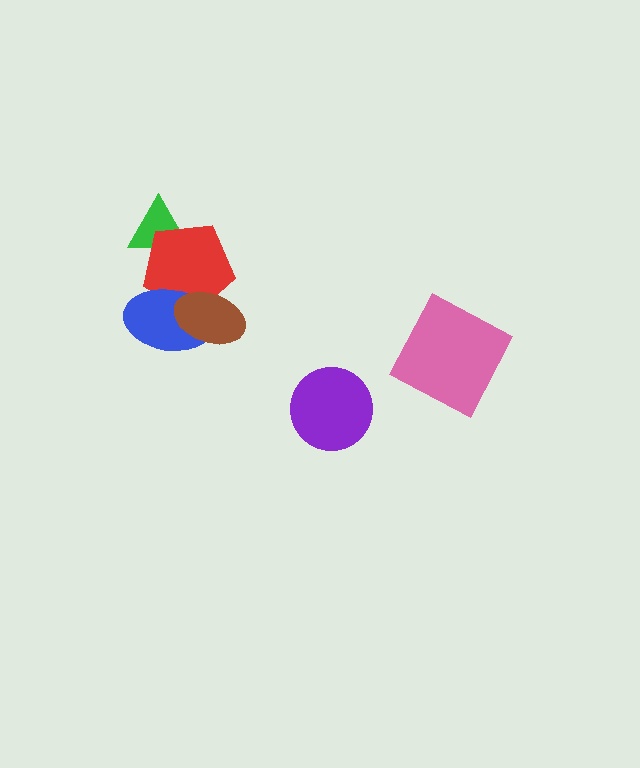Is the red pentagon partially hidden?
Yes, it is partially covered by another shape.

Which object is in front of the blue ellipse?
The brown ellipse is in front of the blue ellipse.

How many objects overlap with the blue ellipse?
2 objects overlap with the blue ellipse.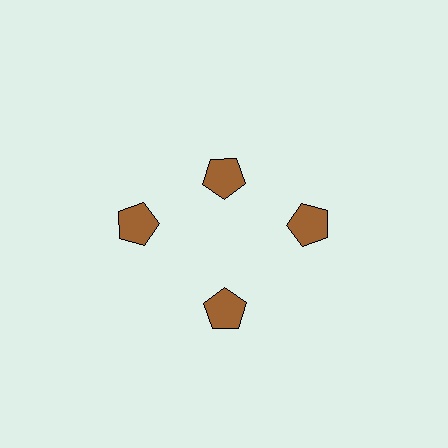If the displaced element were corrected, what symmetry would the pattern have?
It would have 4-fold rotational symmetry — the pattern would map onto itself every 90 degrees.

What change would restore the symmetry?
The symmetry would be restored by moving it outward, back onto the ring so that all 4 pentagons sit at equal angles and equal distance from the center.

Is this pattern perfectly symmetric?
No. The 4 brown pentagons are arranged in a ring, but one element near the 12 o'clock position is pulled inward toward the center, breaking the 4-fold rotational symmetry.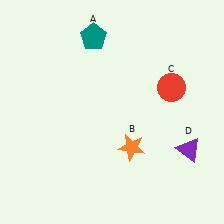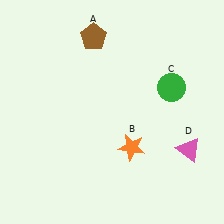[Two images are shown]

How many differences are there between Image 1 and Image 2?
There are 3 differences between the two images.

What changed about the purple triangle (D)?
In Image 1, D is purple. In Image 2, it changed to pink.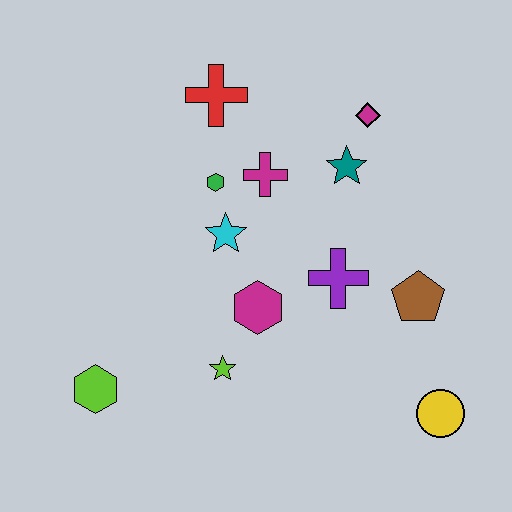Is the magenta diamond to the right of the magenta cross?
Yes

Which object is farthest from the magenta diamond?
The lime hexagon is farthest from the magenta diamond.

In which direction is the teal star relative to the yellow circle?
The teal star is above the yellow circle.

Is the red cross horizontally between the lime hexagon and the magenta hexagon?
Yes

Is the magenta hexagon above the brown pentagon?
No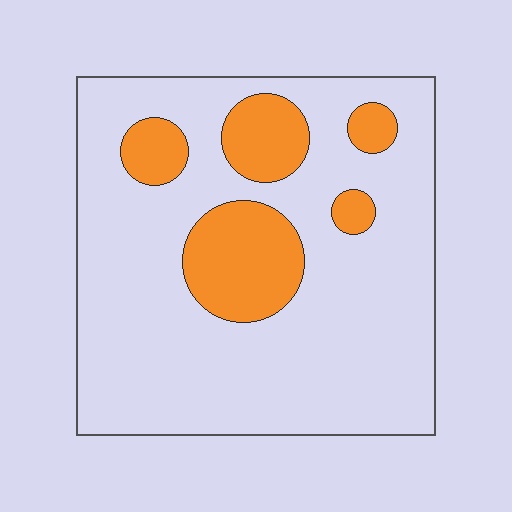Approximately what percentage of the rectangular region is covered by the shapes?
Approximately 20%.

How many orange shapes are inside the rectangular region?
5.